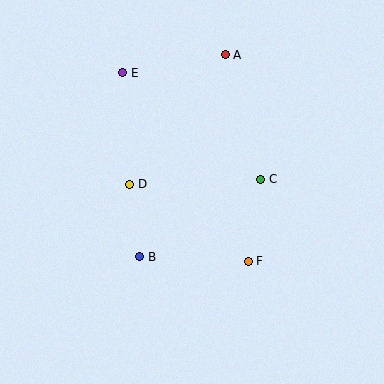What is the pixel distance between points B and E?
The distance between B and E is 185 pixels.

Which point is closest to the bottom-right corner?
Point F is closest to the bottom-right corner.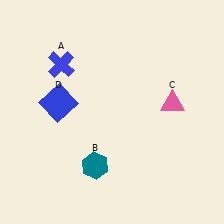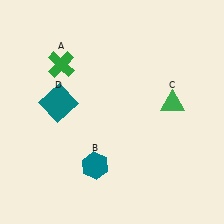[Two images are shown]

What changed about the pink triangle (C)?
In Image 1, C is pink. In Image 2, it changed to green.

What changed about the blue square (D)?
In Image 1, D is blue. In Image 2, it changed to teal.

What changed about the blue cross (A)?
In Image 1, A is blue. In Image 2, it changed to green.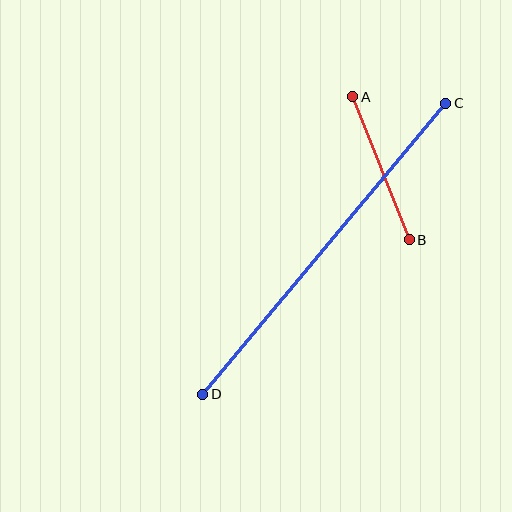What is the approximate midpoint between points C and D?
The midpoint is at approximately (324, 249) pixels.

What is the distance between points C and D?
The distance is approximately 379 pixels.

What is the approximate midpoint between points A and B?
The midpoint is at approximately (381, 168) pixels.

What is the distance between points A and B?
The distance is approximately 153 pixels.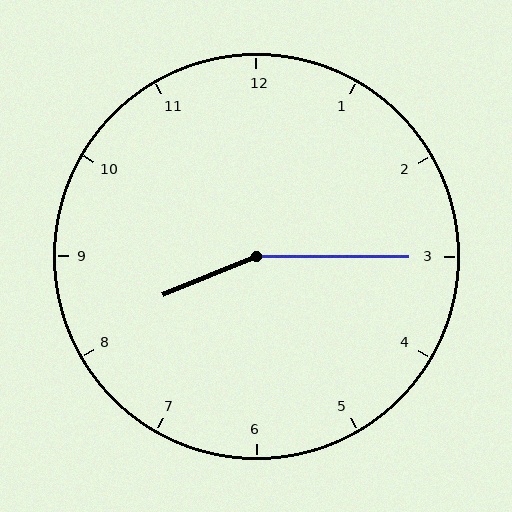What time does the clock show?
8:15.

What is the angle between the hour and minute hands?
Approximately 158 degrees.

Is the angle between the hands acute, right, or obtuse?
It is obtuse.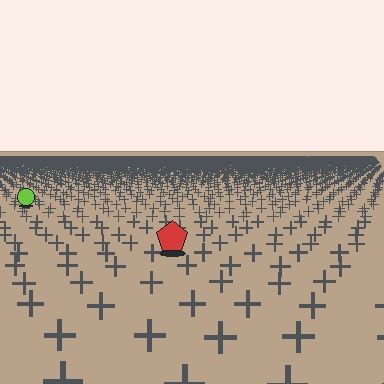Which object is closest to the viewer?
The red pentagon is closest. The texture marks near it are larger and more spread out.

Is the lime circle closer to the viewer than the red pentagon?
No. The red pentagon is closer — you can tell from the texture gradient: the ground texture is coarser near it.